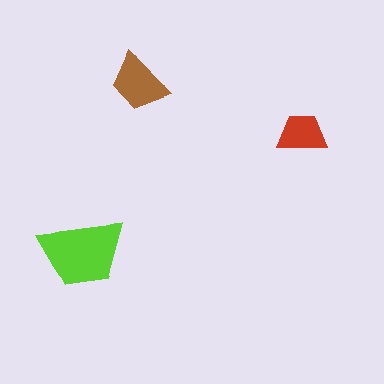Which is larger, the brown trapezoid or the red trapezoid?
The brown one.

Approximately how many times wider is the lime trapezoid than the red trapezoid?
About 1.5 times wider.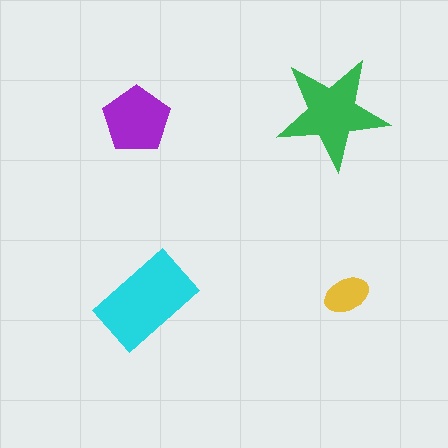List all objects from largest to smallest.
The cyan rectangle, the green star, the purple pentagon, the yellow ellipse.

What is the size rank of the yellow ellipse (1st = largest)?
4th.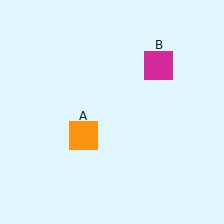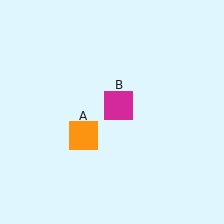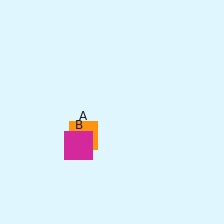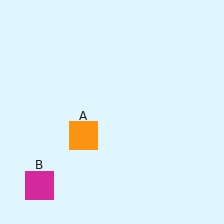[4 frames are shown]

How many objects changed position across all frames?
1 object changed position: magenta square (object B).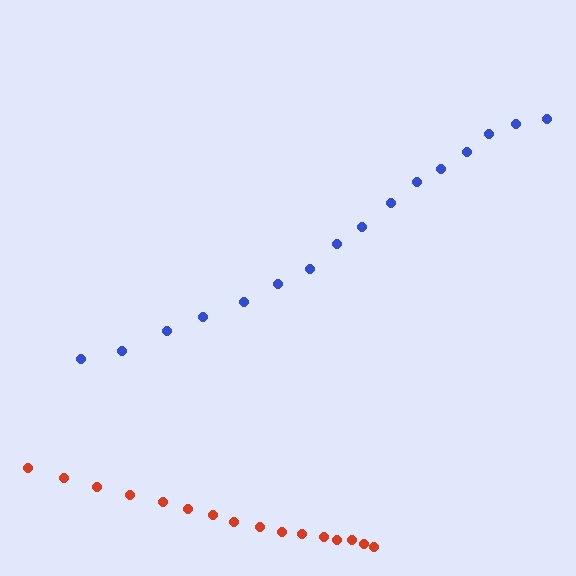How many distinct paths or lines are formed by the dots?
There are 2 distinct paths.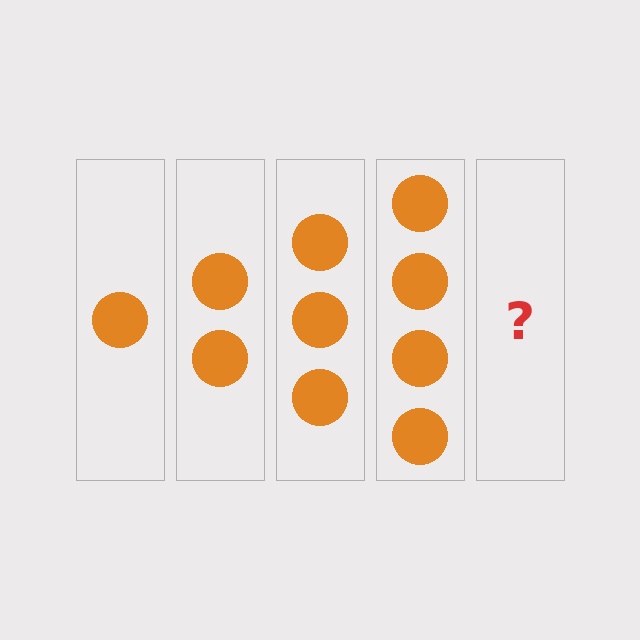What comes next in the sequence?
The next element should be 5 circles.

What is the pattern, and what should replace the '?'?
The pattern is that each step adds one more circle. The '?' should be 5 circles.